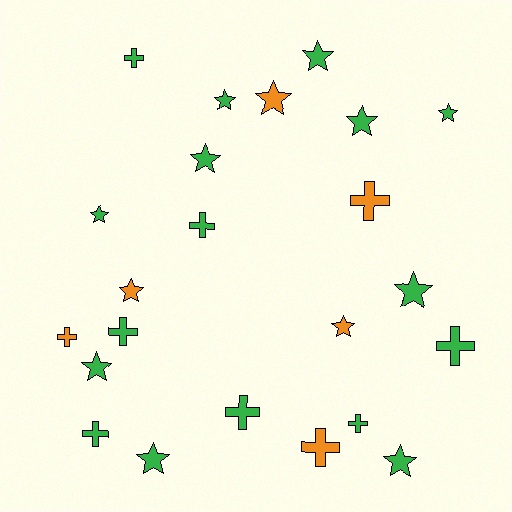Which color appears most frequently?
Green, with 17 objects.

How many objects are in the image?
There are 23 objects.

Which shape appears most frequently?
Star, with 13 objects.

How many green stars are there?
There are 10 green stars.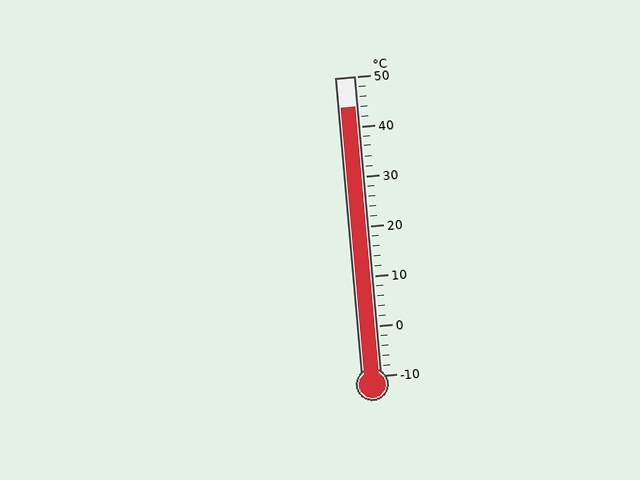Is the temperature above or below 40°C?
The temperature is above 40°C.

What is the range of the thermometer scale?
The thermometer scale ranges from -10°C to 50°C.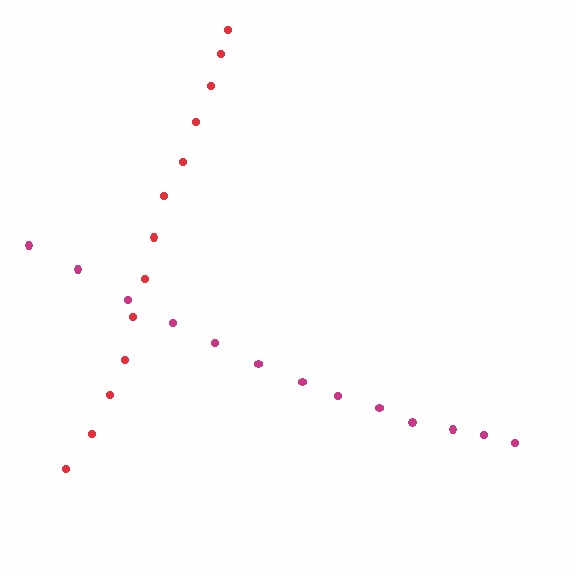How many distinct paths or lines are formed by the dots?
There are 2 distinct paths.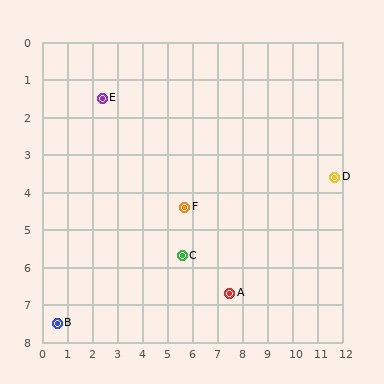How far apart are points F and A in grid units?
Points F and A are about 2.9 grid units apart.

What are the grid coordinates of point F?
Point F is at approximately (5.7, 4.4).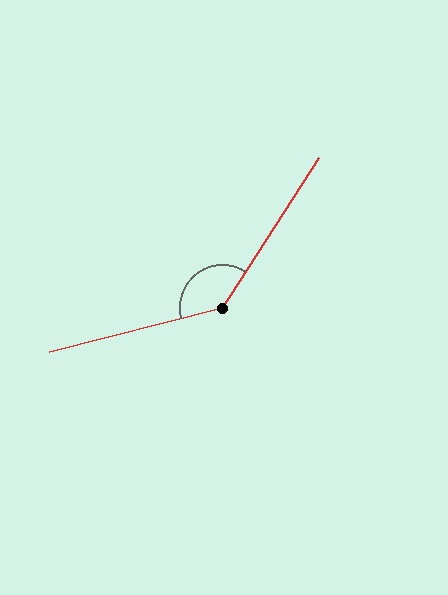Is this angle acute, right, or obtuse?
It is obtuse.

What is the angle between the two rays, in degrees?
Approximately 137 degrees.